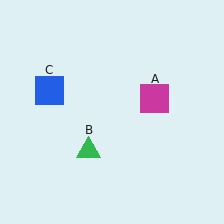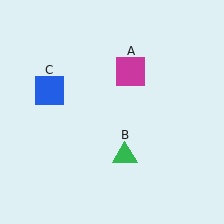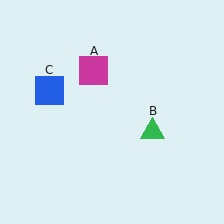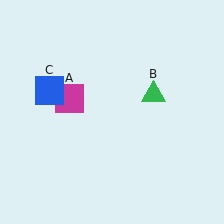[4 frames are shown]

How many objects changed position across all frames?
2 objects changed position: magenta square (object A), green triangle (object B).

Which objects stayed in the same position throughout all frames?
Blue square (object C) remained stationary.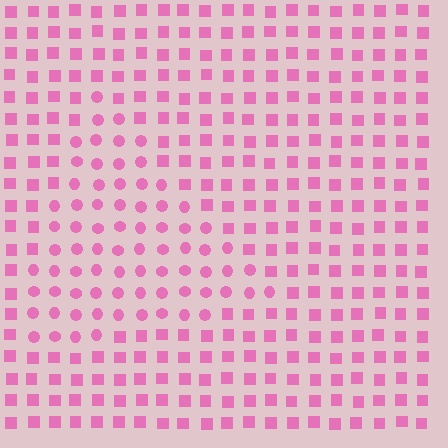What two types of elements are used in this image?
The image uses circles inside the triangle region and squares outside it.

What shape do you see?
I see a triangle.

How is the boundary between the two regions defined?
The boundary is defined by a change in element shape: circles inside vs. squares outside. All elements share the same color and spacing.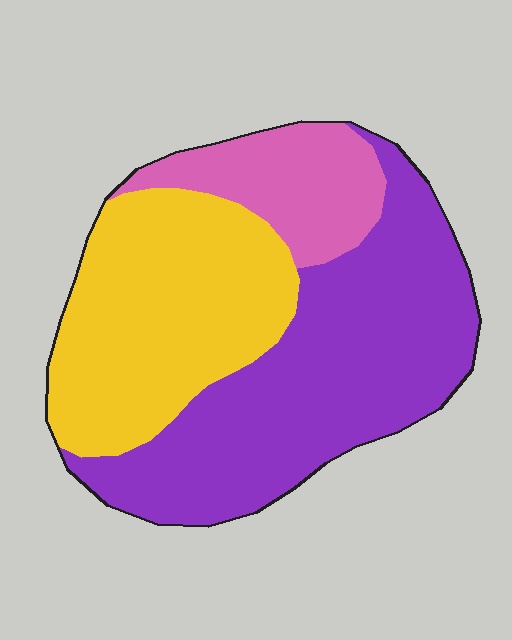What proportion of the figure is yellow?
Yellow covers 36% of the figure.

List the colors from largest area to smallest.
From largest to smallest: purple, yellow, pink.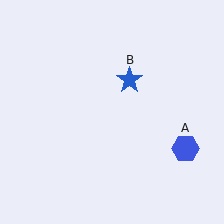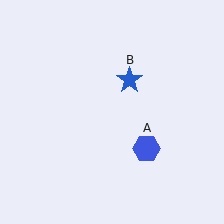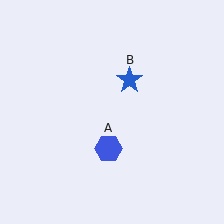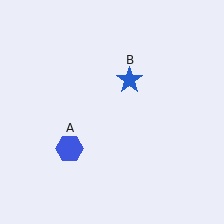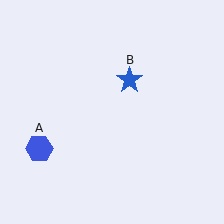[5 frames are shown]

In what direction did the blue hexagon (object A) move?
The blue hexagon (object A) moved left.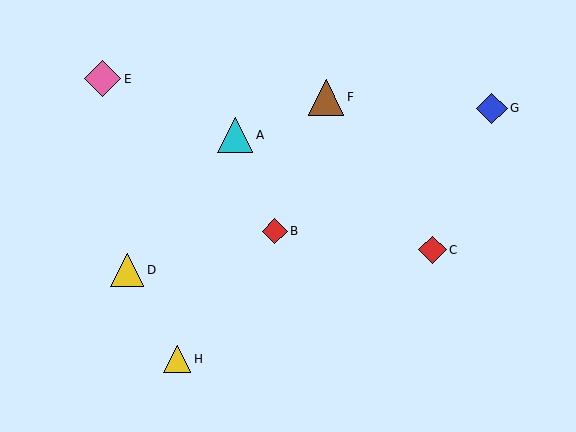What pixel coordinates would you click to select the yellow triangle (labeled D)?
Click at (127, 270) to select the yellow triangle D.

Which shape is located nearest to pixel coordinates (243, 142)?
The cyan triangle (labeled A) at (235, 135) is nearest to that location.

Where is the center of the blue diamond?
The center of the blue diamond is at (492, 108).